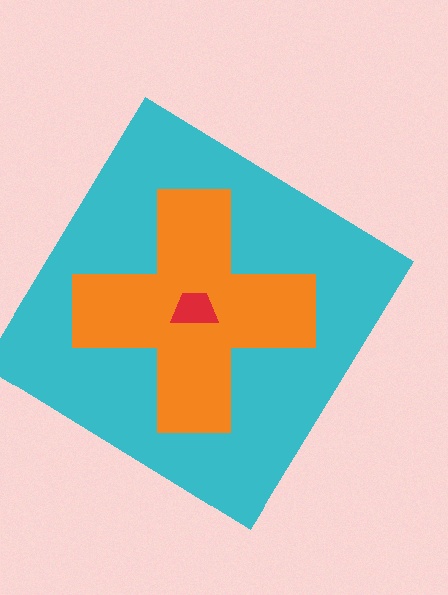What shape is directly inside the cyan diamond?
The orange cross.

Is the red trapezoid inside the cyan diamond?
Yes.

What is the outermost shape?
The cyan diamond.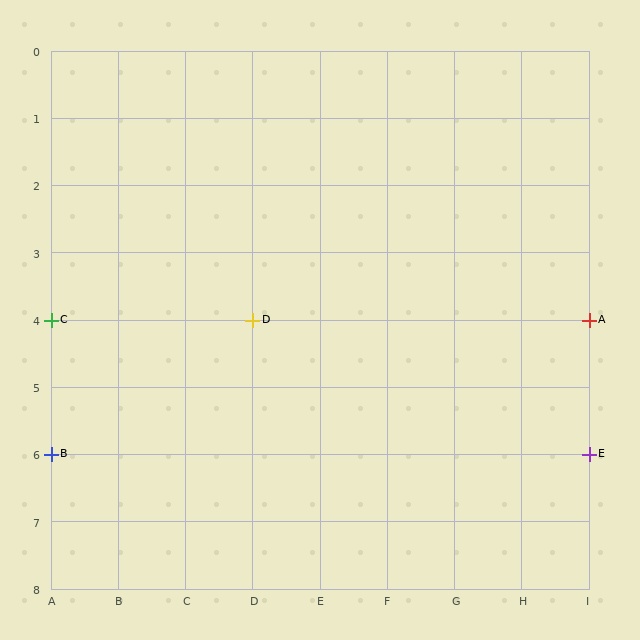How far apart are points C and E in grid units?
Points C and E are 8 columns and 2 rows apart (about 8.2 grid units diagonally).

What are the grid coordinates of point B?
Point B is at grid coordinates (A, 6).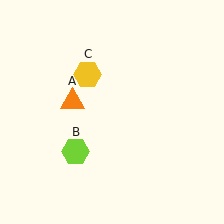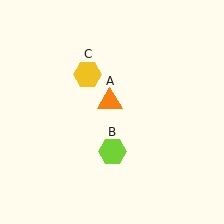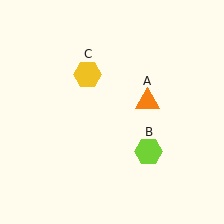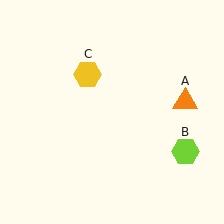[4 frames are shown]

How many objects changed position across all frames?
2 objects changed position: orange triangle (object A), lime hexagon (object B).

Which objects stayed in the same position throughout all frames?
Yellow hexagon (object C) remained stationary.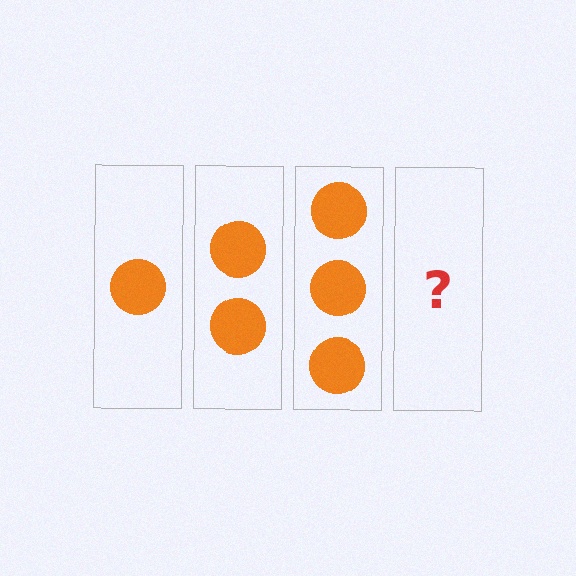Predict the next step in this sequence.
The next step is 4 circles.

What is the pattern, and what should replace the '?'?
The pattern is that each step adds one more circle. The '?' should be 4 circles.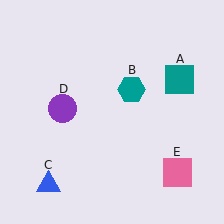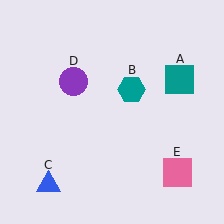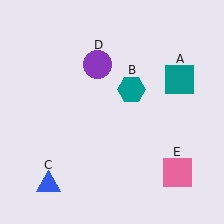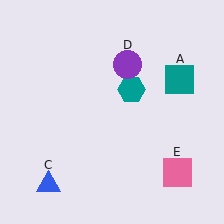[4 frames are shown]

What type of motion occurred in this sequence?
The purple circle (object D) rotated clockwise around the center of the scene.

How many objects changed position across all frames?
1 object changed position: purple circle (object D).